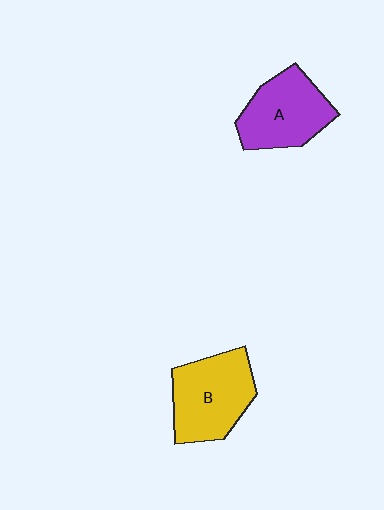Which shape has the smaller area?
Shape A (purple).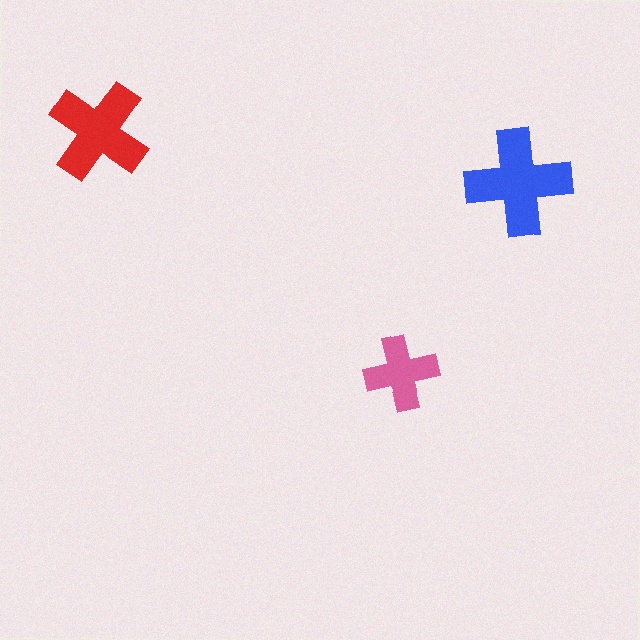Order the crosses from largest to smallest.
the blue one, the red one, the pink one.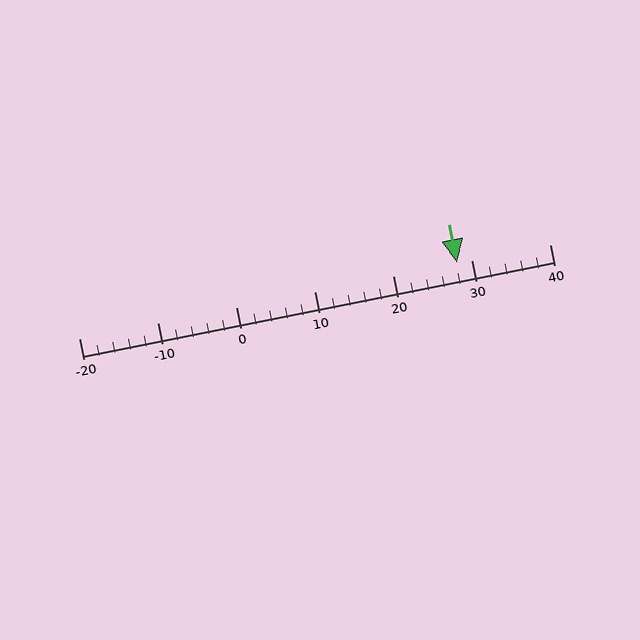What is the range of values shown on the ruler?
The ruler shows values from -20 to 40.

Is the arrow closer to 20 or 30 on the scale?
The arrow is closer to 30.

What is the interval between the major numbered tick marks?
The major tick marks are spaced 10 units apart.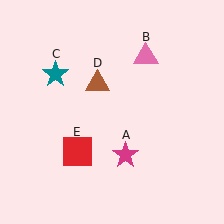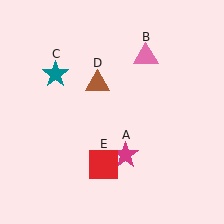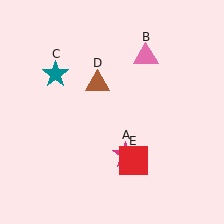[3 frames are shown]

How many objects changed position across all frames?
1 object changed position: red square (object E).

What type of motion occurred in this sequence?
The red square (object E) rotated counterclockwise around the center of the scene.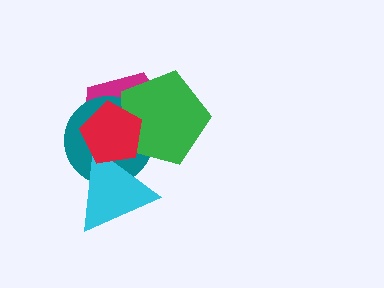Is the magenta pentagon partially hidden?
Yes, it is partially covered by another shape.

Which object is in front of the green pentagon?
The red pentagon is in front of the green pentagon.